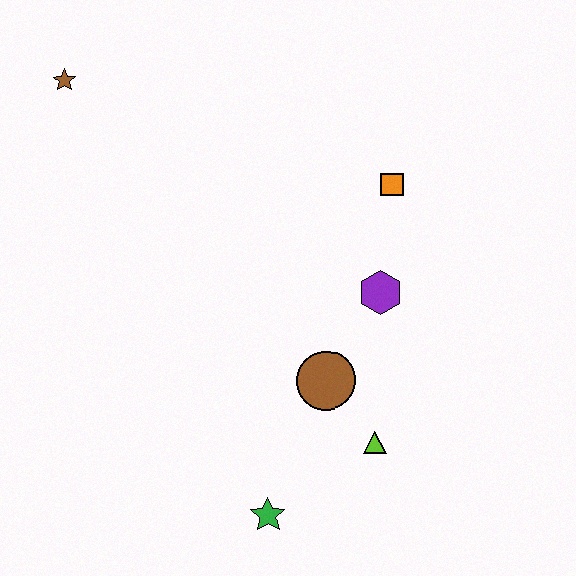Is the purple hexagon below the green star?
No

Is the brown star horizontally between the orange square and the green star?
No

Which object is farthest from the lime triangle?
The brown star is farthest from the lime triangle.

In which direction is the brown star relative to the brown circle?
The brown star is above the brown circle.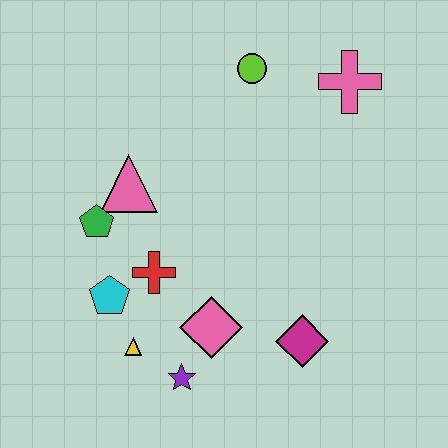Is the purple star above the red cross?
No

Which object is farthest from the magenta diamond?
The lime circle is farthest from the magenta diamond.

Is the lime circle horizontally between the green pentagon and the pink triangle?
No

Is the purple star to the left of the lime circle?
Yes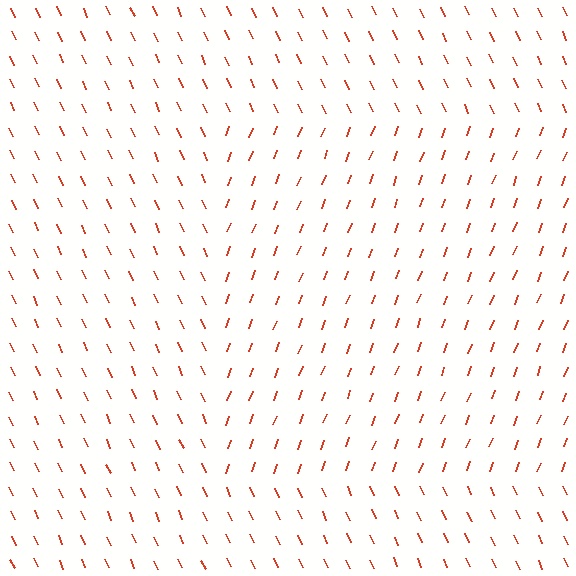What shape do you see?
I see a rectangle.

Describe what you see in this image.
The image is filled with small red line segments. A rectangle region in the image has lines oriented differently from the surrounding lines, creating a visible texture boundary.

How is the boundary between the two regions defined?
The boundary is defined purely by a change in line orientation (approximately 45 degrees difference). All lines are the same color and thickness.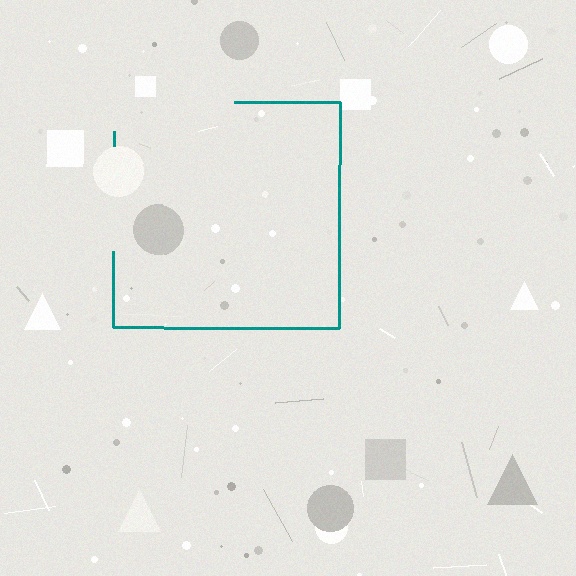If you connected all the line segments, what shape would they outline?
They would outline a square.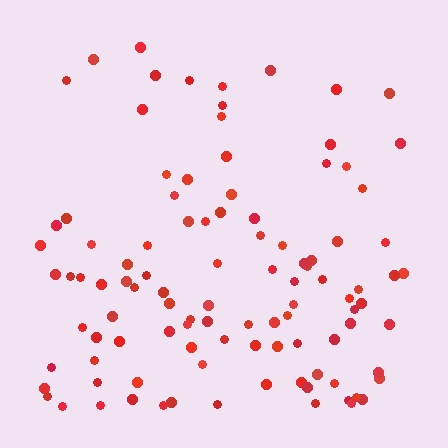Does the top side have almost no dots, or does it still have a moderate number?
Still a moderate number, just noticeably fewer than the bottom.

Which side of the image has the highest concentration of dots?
The bottom.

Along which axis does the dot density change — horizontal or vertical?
Vertical.